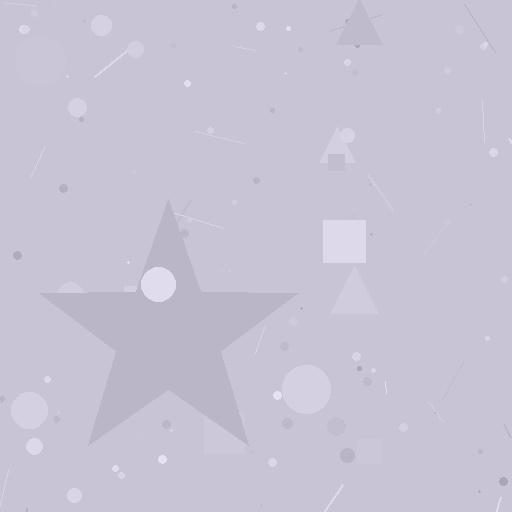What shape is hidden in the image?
A star is hidden in the image.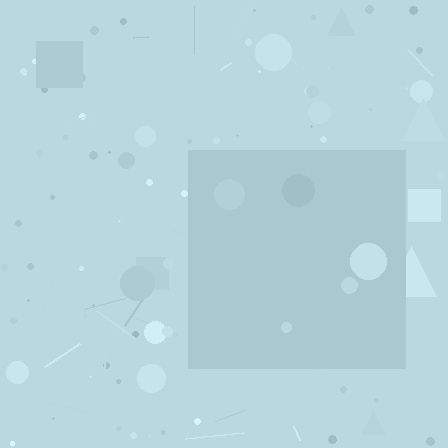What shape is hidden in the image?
A square is hidden in the image.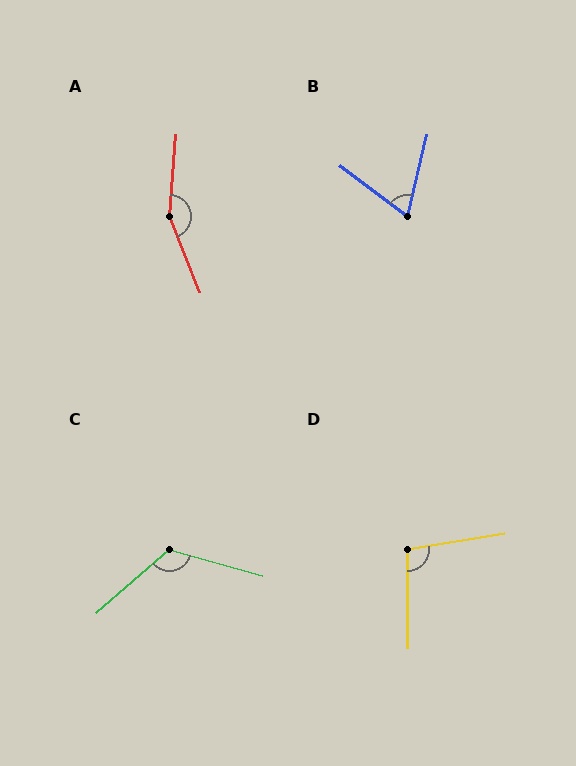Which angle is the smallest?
B, at approximately 66 degrees.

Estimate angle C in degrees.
Approximately 124 degrees.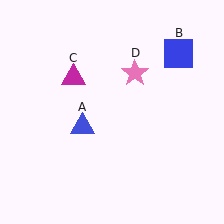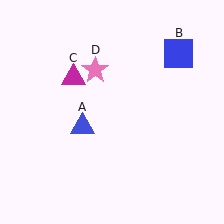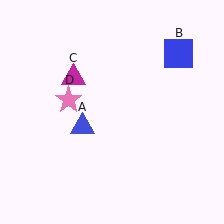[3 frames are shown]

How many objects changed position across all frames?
1 object changed position: pink star (object D).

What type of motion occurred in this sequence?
The pink star (object D) rotated counterclockwise around the center of the scene.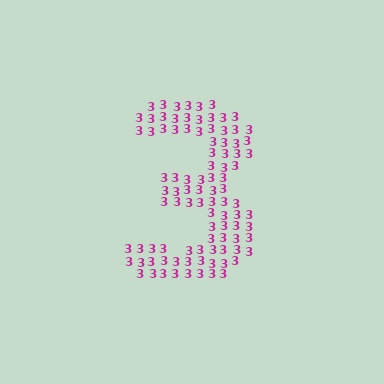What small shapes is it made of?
It is made of small digit 3's.